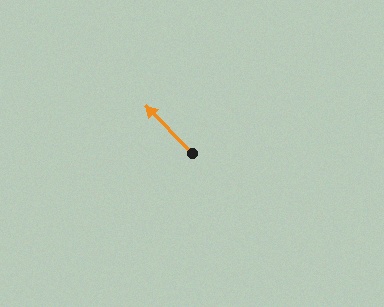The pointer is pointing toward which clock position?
Roughly 11 o'clock.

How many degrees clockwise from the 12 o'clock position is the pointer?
Approximately 316 degrees.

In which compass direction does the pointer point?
Northwest.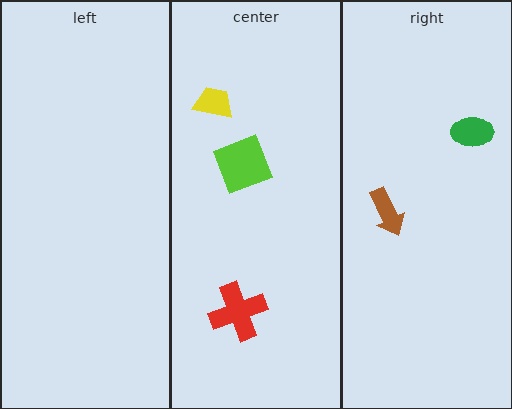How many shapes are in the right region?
2.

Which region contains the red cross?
The center region.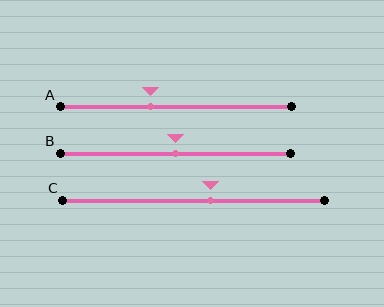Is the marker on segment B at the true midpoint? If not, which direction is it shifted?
Yes, the marker on segment B is at the true midpoint.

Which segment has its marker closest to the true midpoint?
Segment B has its marker closest to the true midpoint.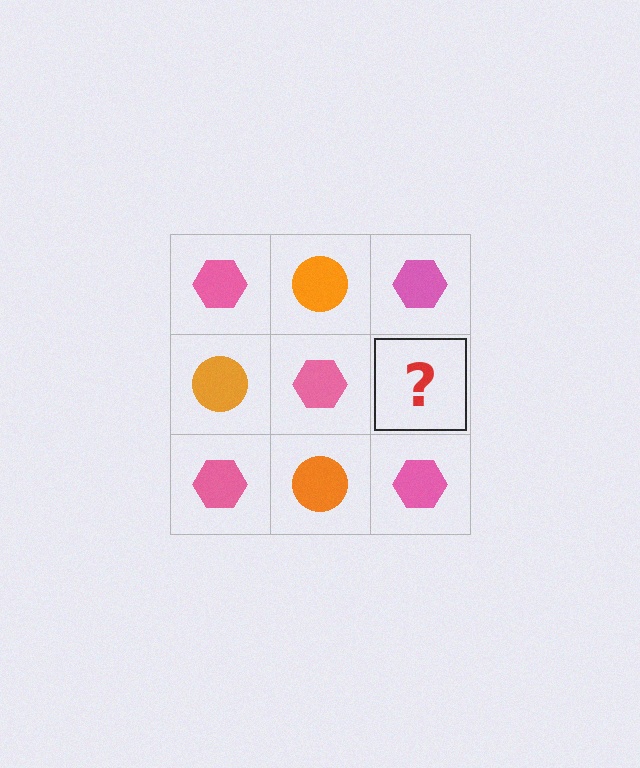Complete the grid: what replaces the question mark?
The question mark should be replaced with an orange circle.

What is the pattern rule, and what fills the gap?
The rule is that it alternates pink hexagon and orange circle in a checkerboard pattern. The gap should be filled with an orange circle.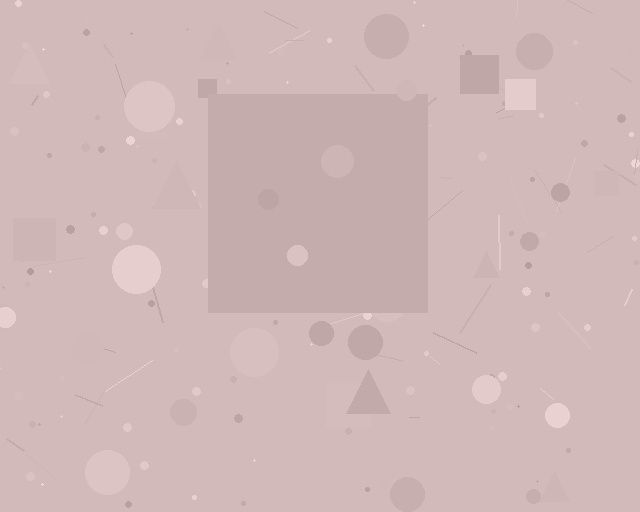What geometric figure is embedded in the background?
A square is embedded in the background.